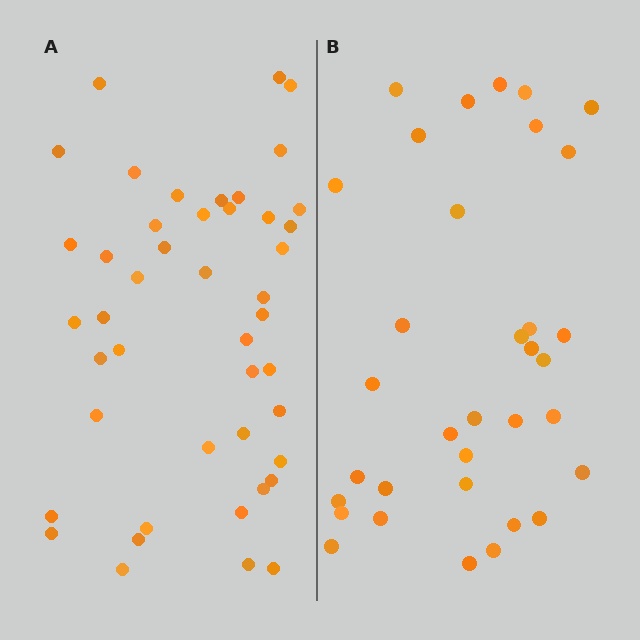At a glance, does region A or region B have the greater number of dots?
Region A (the left region) has more dots.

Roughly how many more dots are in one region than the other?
Region A has roughly 12 or so more dots than region B.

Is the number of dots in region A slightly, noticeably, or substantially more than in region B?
Region A has noticeably more, but not dramatically so. The ratio is roughly 1.3 to 1.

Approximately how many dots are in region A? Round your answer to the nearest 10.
About 40 dots. (The exact count is 45, which rounds to 40.)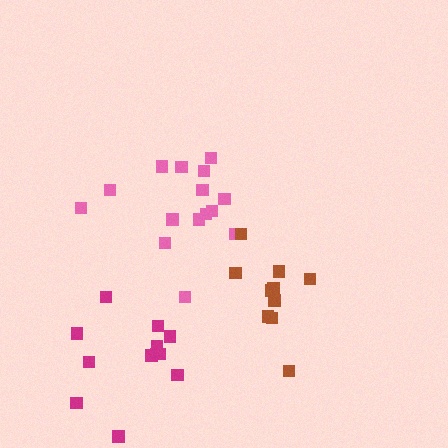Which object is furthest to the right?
The brown cluster is rightmost.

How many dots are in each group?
Group 1: 15 dots, Group 2: 10 dots, Group 3: 12 dots (37 total).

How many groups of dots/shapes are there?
There are 3 groups.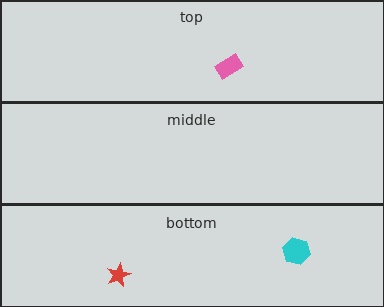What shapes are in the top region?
The pink rectangle.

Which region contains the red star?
The bottom region.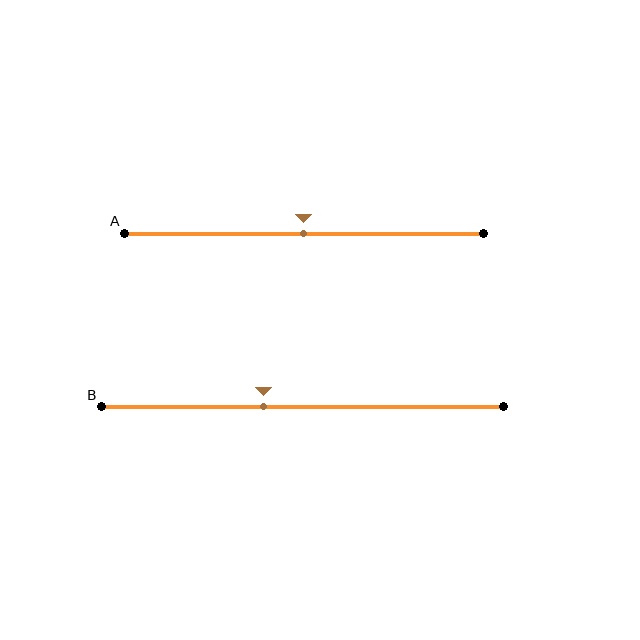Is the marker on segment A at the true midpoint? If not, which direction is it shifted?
Yes, the marker on segment A is at the true midpoint.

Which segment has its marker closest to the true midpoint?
Segment A has its marker closest to the true midpoint.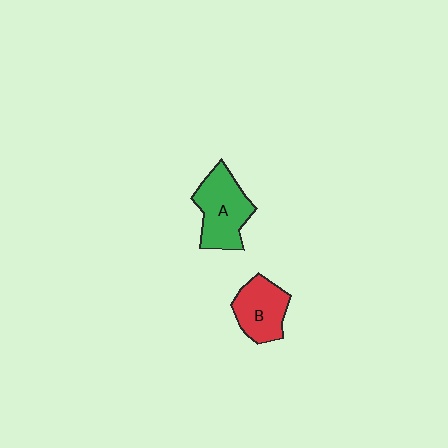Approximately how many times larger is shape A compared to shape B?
Approximately 1.3 times.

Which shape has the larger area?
Shape A (green).